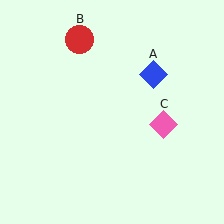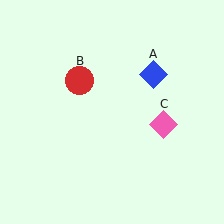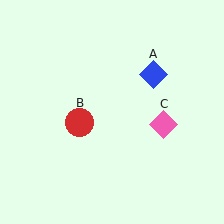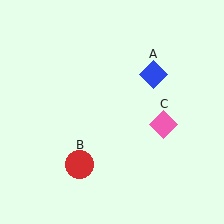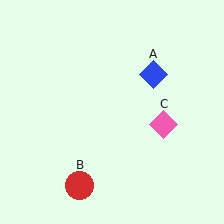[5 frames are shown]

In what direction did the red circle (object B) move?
The red circle (object B) moved down.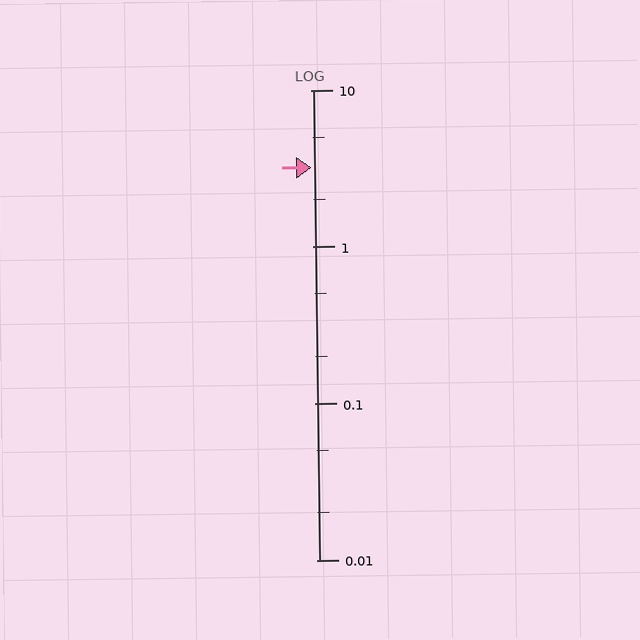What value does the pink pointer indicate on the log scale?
The pointer indicates approximately 3.2.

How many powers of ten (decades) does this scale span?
The scale spans 3 decades, from 0.01 to 10.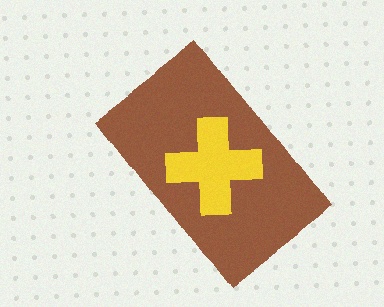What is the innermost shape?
The yellow cross.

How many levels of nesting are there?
2.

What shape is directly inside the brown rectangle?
The yellow cross.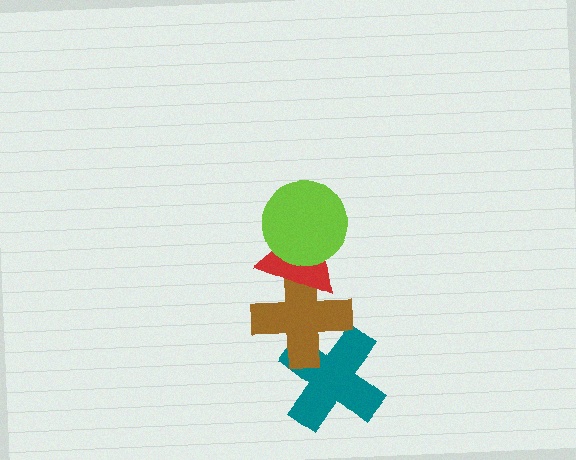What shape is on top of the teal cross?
The brown cross is on top of the teal cross.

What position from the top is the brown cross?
The brown cross is 3rd from the top.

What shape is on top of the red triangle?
The lime circle is on top of the red triangle.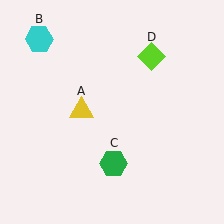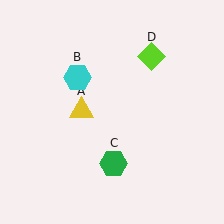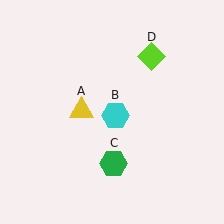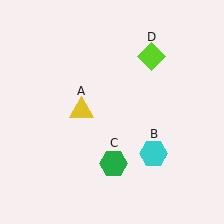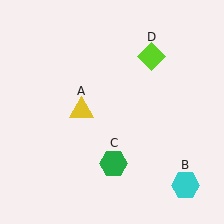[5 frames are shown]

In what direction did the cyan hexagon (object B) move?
The cyan hexagon (object B) moved down and to the right.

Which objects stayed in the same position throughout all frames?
Yellow triangle (object A) and green hexagon (object C) and lime diamond (object D) remained stationary.